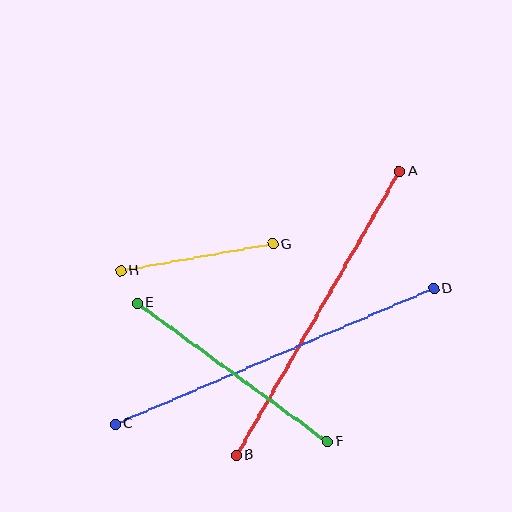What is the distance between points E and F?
The distance is approximately 235 pixels.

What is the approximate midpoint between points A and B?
The midpoint is at approximately (318, 313) pixels.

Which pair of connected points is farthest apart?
Points C and D are farthest apart.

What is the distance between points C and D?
The distance is approximately 347 pixels.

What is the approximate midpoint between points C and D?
The midpoint is at approximately (274, 356) pixels.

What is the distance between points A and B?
The distance is approximately 327 pixels.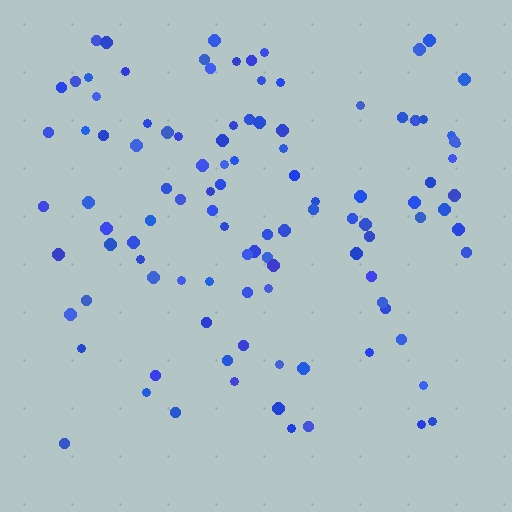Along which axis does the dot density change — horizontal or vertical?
Vertical.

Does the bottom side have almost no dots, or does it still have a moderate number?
Still a moderate number, just noticeably fewer than the top.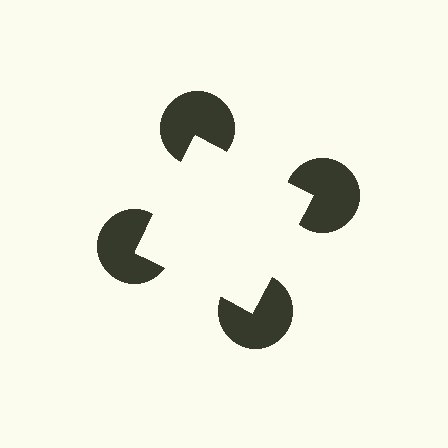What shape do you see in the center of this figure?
An illusory square — its edges are inferred from the aligned wedge cuts in the pac-man discs, not physically drawn.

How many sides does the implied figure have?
4 sides.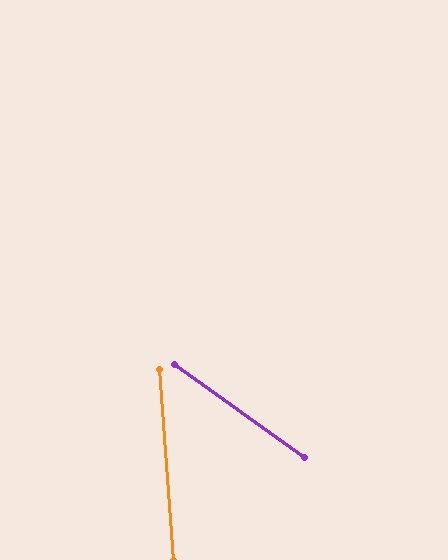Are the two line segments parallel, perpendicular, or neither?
Neither parallel nor perpendicular — they differ by about 50°.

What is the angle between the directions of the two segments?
Approximately 50 degrees.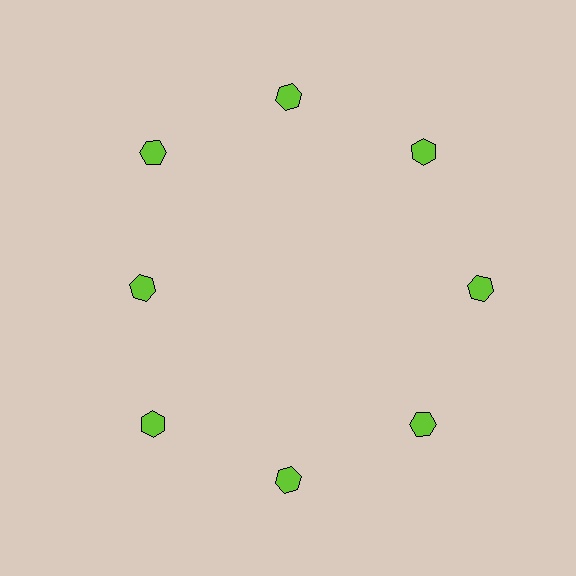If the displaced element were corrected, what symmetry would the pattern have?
It would have 8-fold rotational symmetry — the pattern would map onto itself every 45 degrees.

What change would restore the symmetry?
The symmetry would be restored by moving it outward, back onto the ring so that all 8 hexagons sit at equal angles and equal distance from the center.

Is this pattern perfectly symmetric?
No. The 8 lime hexagons are arranged in a ring, but one element near the 9 o'clock position is pulled inward toward the center, breaking the 8-fold rotational symmetry.